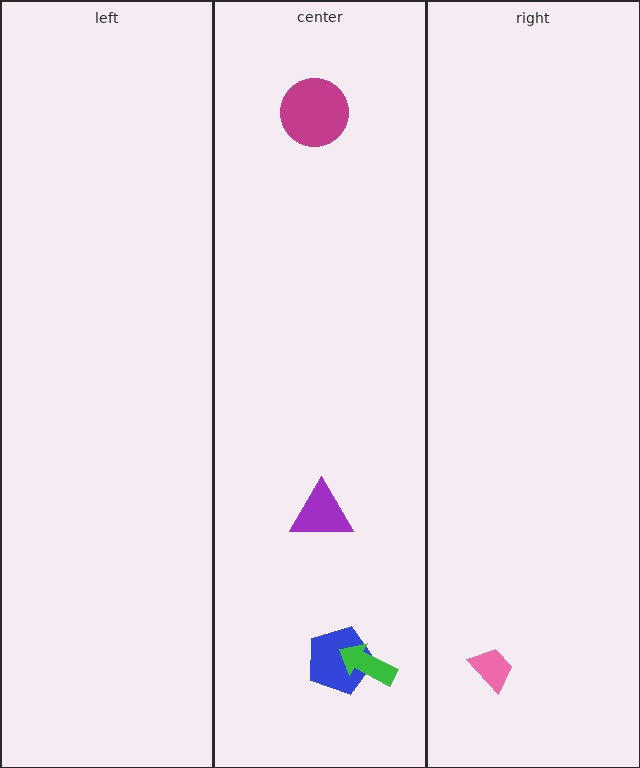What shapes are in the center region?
The blue pentagon, the green arrow, the purple triangle, the magenta circle.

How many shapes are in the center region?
4.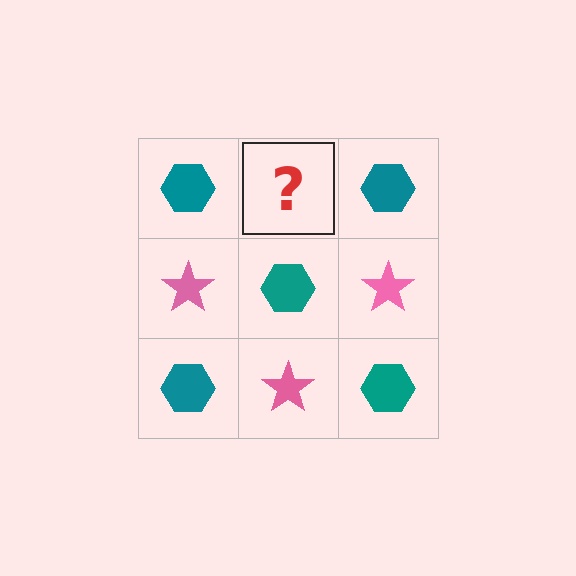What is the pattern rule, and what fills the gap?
The rule is that it alternates teal hexagon and pink star in a checkerboard pattern. The gap should be filled with a pink star.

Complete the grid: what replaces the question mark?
The question mark should be replaced with a pink star.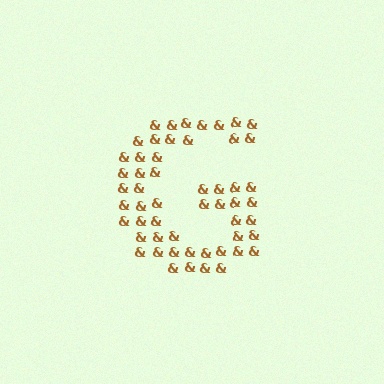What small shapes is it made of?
It is made of small ampersands.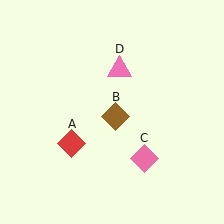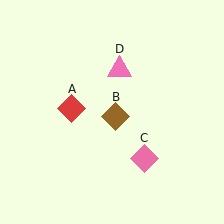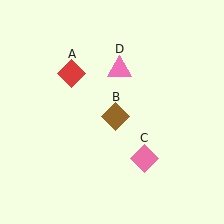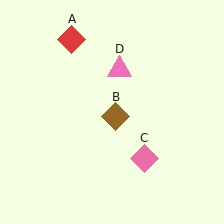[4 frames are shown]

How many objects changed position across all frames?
1 object changed position: red diamond (object A).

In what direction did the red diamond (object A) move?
The red diamond (object A) moved up.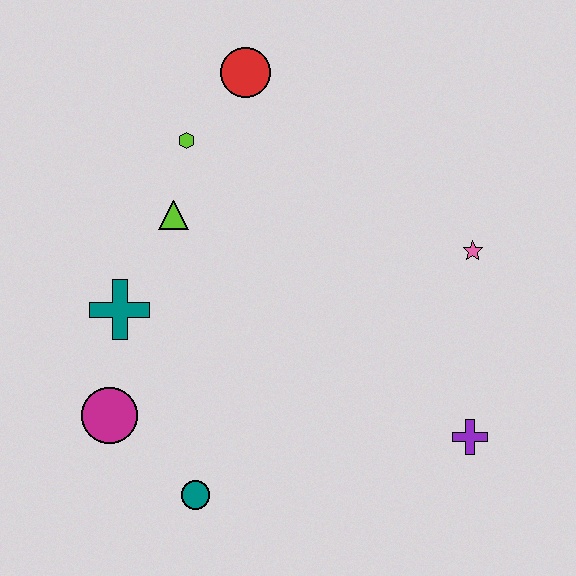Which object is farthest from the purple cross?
The red circle is farthest from the purple cross.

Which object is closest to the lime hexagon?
The lime triangle is closest to the lime hexagon.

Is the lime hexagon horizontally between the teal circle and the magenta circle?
Yes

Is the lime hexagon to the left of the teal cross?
No